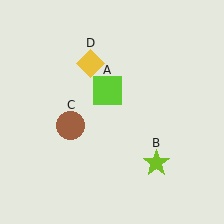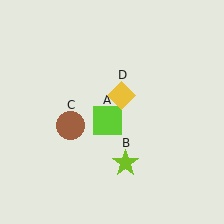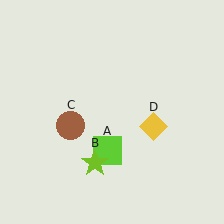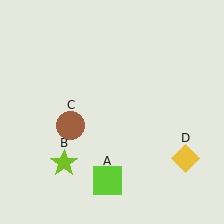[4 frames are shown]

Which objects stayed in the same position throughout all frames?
Brown circle (object C) remained stationary.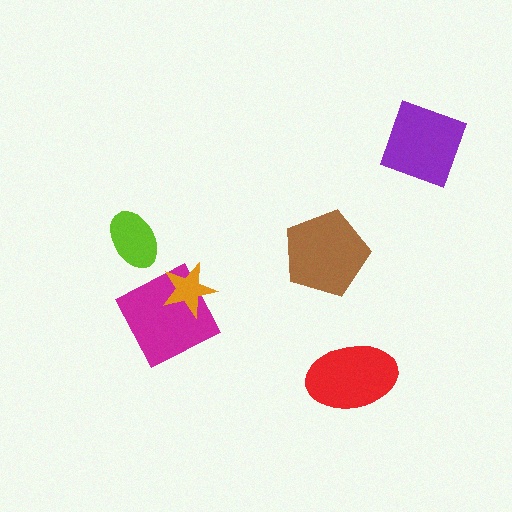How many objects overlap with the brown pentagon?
0 objects overlap with the brown pentagon.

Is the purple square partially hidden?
No, no other shape covers it.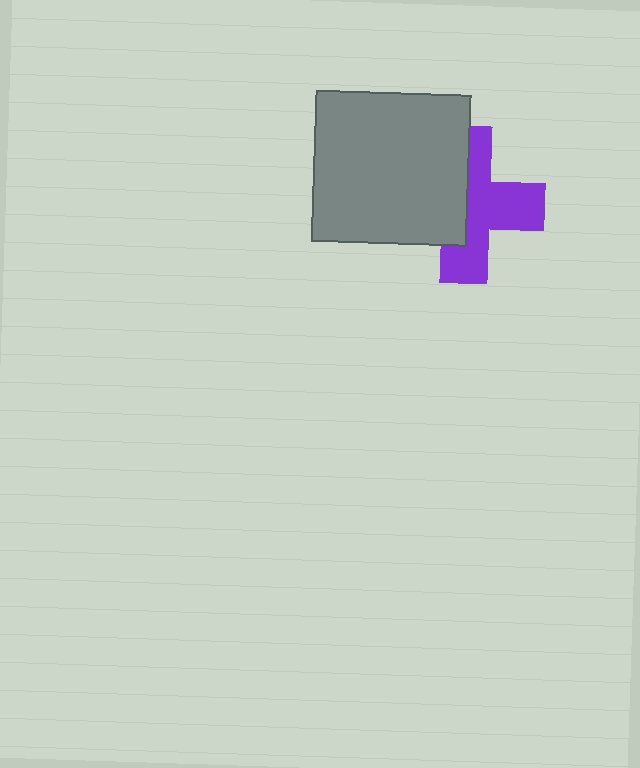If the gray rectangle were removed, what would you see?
You would see the complete purple cross.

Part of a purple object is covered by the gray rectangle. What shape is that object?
It is a cross.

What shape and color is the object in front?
The object in front is a gray rectangle.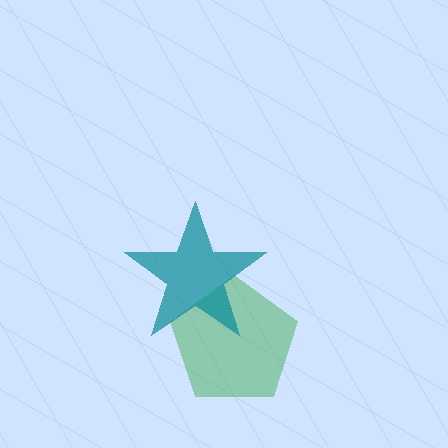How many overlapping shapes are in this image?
There are 2 overlapping shapes in the image.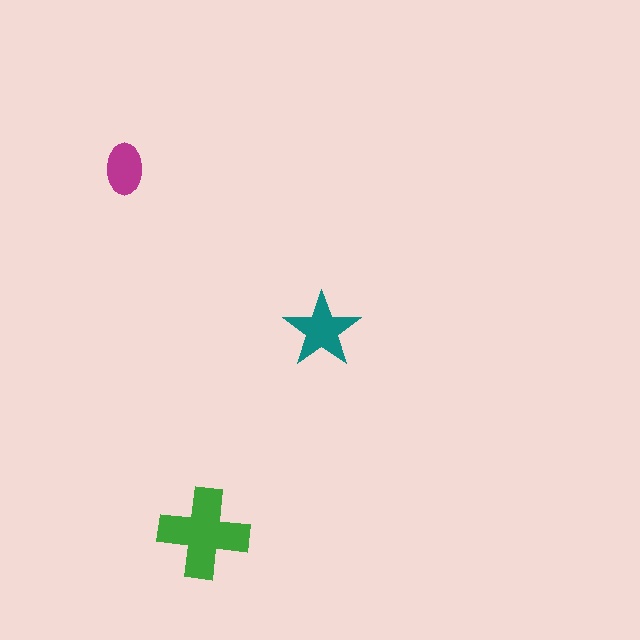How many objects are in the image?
There are 3 objects in the image.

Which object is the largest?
The green cross.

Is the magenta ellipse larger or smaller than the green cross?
Smaller.